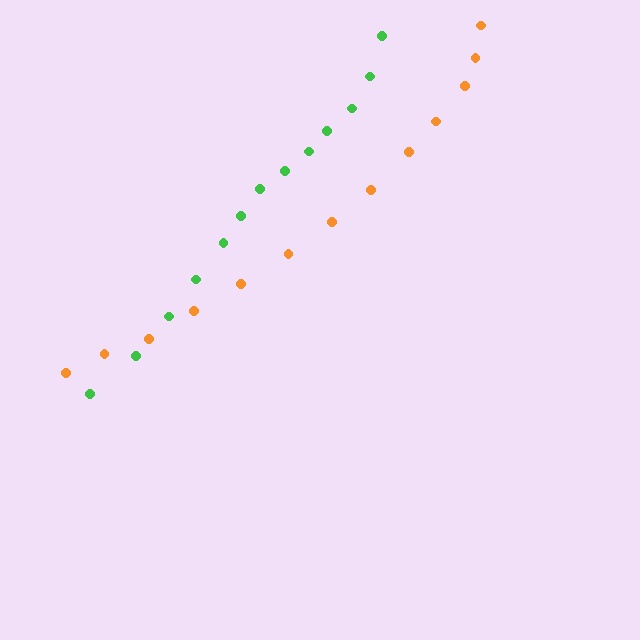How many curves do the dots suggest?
There are 2 distinct paths.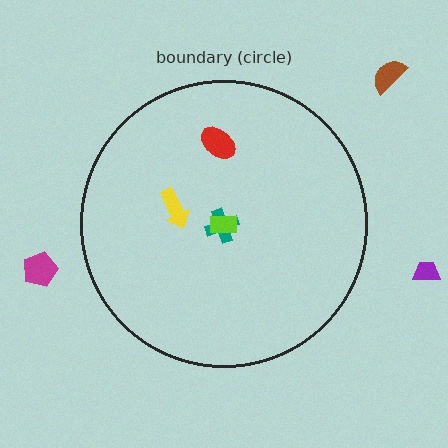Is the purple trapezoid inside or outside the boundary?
Outside.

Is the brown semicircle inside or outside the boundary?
Outside.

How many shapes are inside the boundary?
4 inside, 3 outside.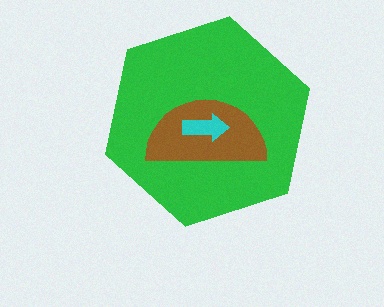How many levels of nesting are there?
3.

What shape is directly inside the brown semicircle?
The cyan arrow.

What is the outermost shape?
The green hexagon.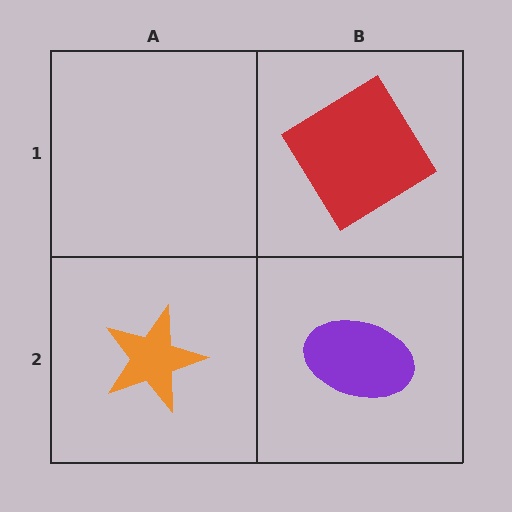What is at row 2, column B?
A purple ellipse.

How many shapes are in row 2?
2 shapes.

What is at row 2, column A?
An orange star.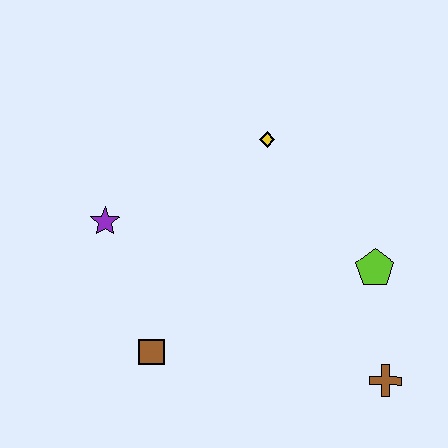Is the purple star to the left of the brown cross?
Yes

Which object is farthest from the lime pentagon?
The purple star is farthest from the lime pentagon.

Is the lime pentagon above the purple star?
No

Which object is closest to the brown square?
The purple star is closest to the brown square.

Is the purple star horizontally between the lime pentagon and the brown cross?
No